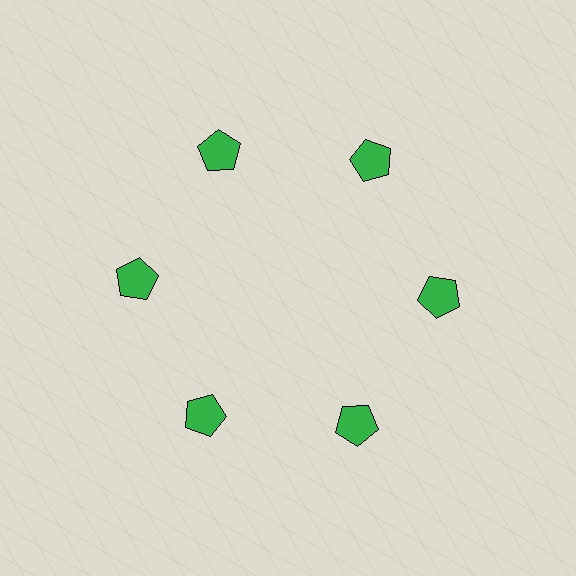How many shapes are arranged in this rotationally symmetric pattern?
There are 6 shapes, arranged in 6 groups of 1.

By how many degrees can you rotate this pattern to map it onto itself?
The pattern maps onto itself every 60 degrees of rotation.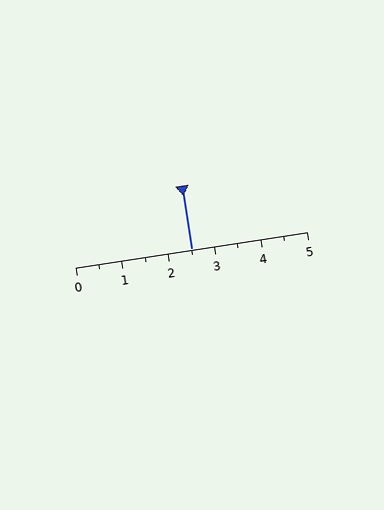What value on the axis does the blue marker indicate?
The marker indicates approximately 2.5.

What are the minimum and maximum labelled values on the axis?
The axis runs from 0 to 5.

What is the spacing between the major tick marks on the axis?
The major ticks are spaced 1 apart.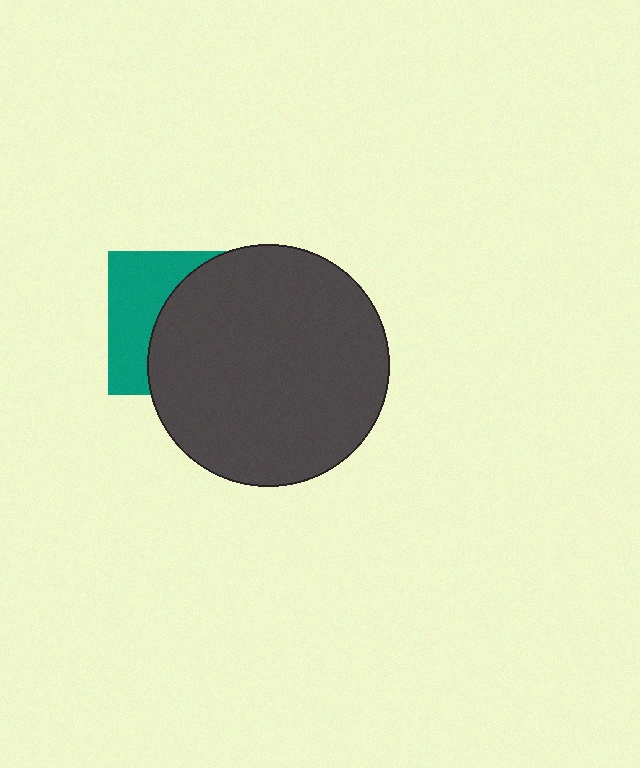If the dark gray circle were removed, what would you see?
You would see the complete teal square.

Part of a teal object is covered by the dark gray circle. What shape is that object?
It is a square.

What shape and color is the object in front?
The object in front is a dark gray circle.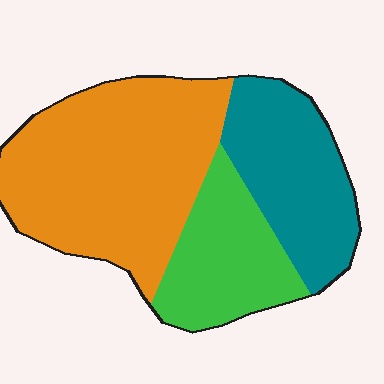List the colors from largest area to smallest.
From largest to smallest: orange, teal, green.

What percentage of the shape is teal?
Teal takes up between a quarter and a half of the shape.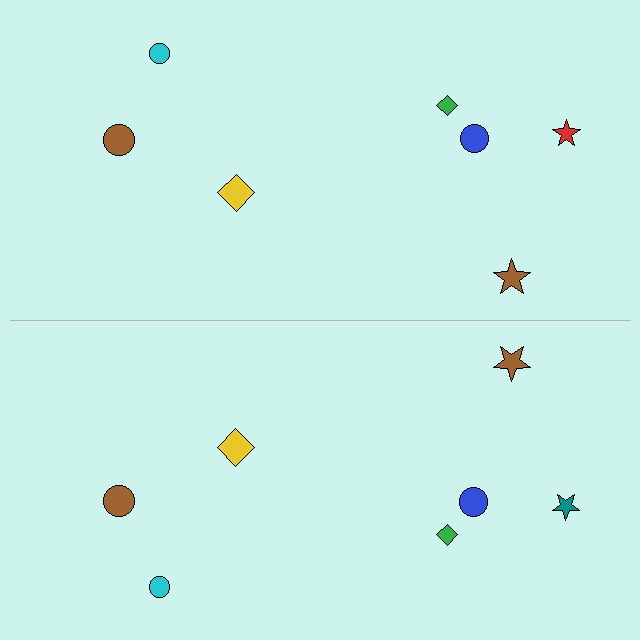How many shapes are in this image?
There are 14 shapes in this image.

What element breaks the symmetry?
The teal star on the bottom side breaks the symmetry — its mirror counterpart is red.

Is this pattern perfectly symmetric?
No, the pattern is not perfectly symmetric. The teal star on the bottom side breaks the symmetry — its mirror counterpart is red.